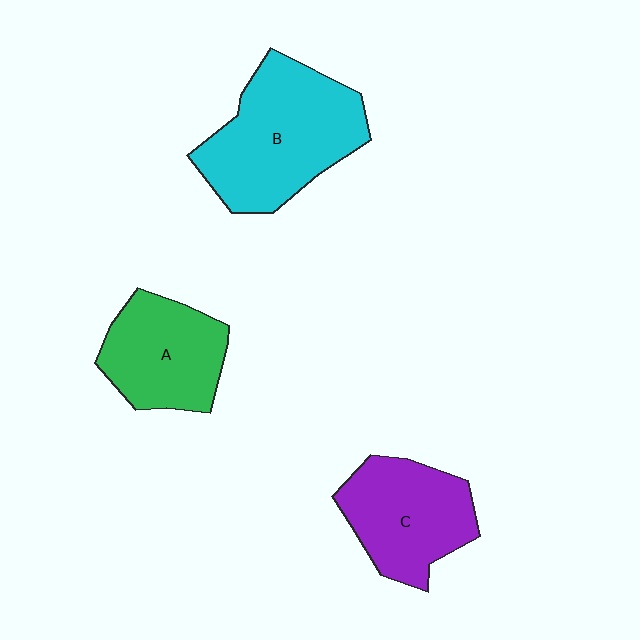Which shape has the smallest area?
Shape A (green).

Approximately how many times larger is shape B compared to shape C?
Approximately 1.4 times.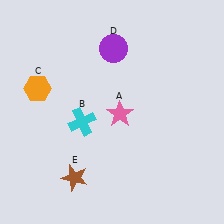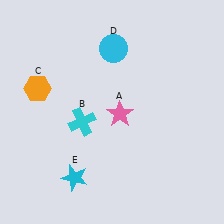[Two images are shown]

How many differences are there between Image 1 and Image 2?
There are 2 differences between the two images.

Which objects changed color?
D changed from purple to cyan. E changed from brown to cyan.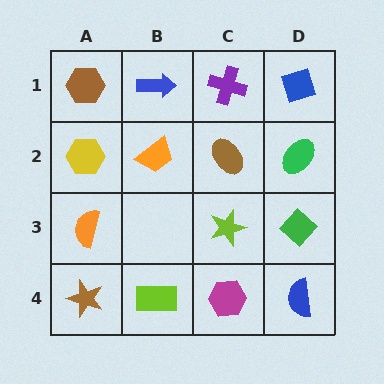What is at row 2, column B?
An orange trapezoid.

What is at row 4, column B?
A lime rectangle.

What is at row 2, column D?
A green ellipse.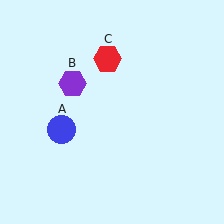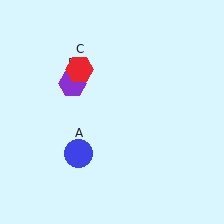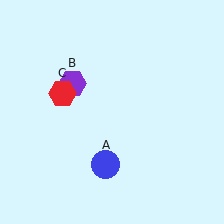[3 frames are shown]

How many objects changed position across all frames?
2 objects changed position: blue circle (object A), red hexagon (object C).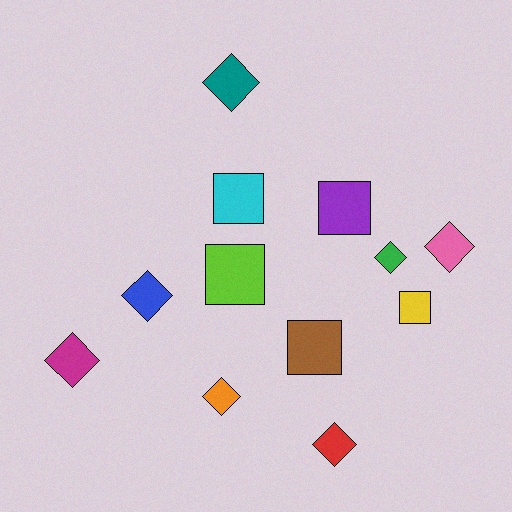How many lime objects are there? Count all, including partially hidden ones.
There is 1 lime object.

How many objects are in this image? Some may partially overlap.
There are 12 objects.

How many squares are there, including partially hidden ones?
There are 5 squares.